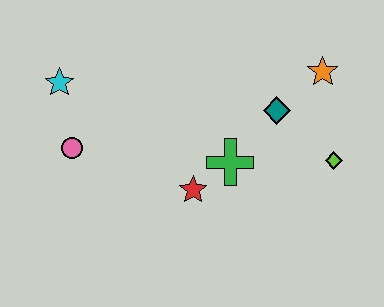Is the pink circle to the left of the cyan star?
No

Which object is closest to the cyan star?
The pink circle is closest to the cyan star.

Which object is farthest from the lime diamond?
The cyan star is farthest from the lime diamond.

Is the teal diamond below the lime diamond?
No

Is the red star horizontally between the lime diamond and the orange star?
No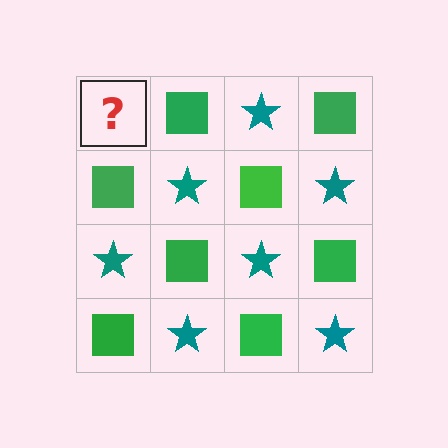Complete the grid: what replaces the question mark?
The question mark should be replaced with a teal star.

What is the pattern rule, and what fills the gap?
The rule is that it alternates teal star and green square in a checkerboard pattern. The gap should be filled with a teal star.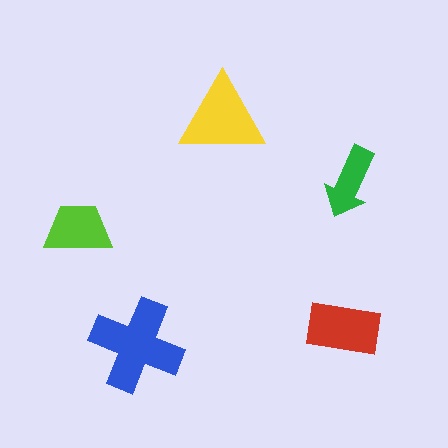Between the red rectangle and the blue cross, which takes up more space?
The blue cross.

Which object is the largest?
The blue cross.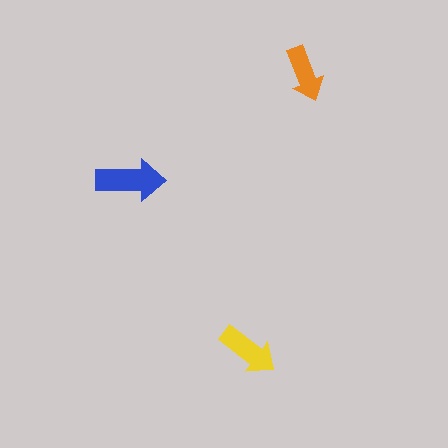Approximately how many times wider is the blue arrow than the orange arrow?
About 1.5 times wider.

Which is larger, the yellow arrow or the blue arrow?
The blue one.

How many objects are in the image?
There are 3 objects in the image.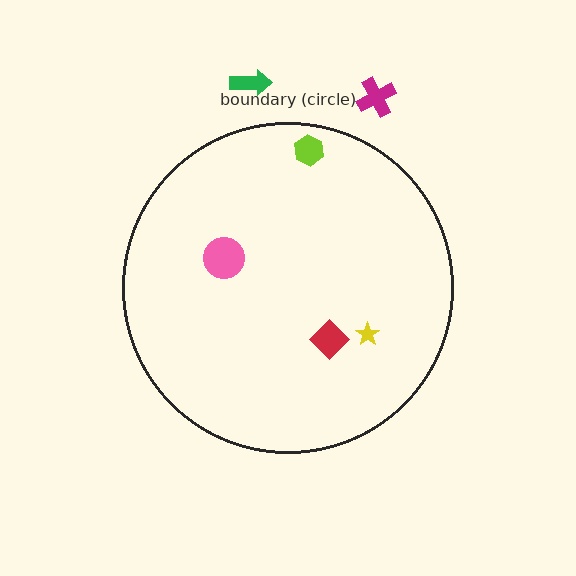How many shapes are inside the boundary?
4 inside, 2 outside.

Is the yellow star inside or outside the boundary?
Inside.